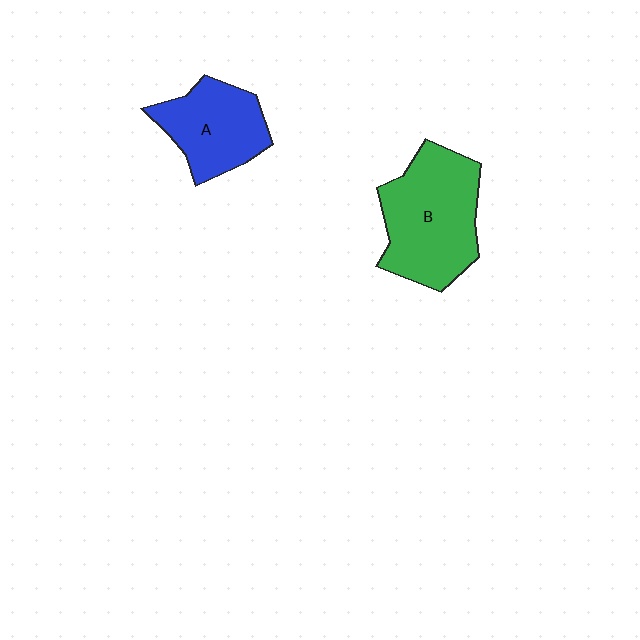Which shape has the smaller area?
Shape A (blue).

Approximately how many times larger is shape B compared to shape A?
Approximately 1.4 times.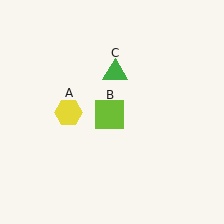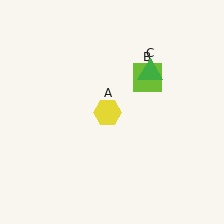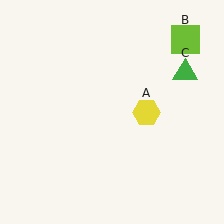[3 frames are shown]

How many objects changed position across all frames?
3 objects changed position: yellow hexagon (object A), lime square (object B), green triangle (object C).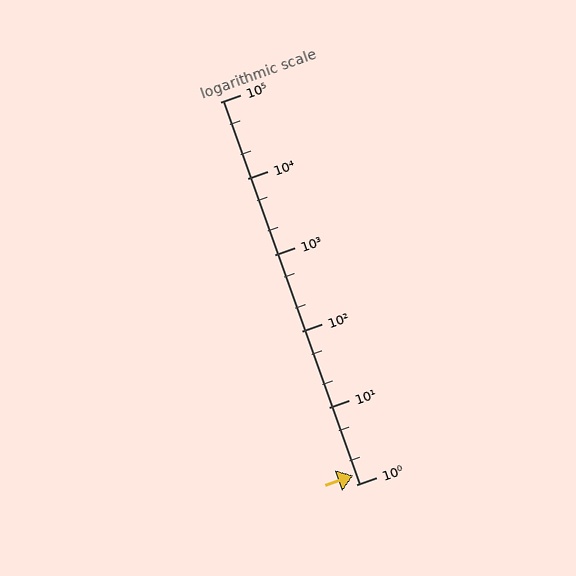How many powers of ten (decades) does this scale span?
The scale spans 5 decades, from 1 to 100000.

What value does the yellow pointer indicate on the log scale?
The pointer indicates approximately 1.3.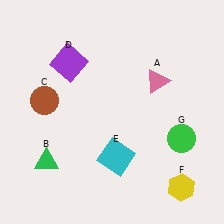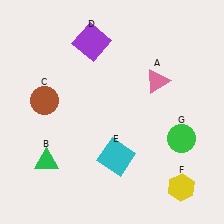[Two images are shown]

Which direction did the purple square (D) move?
The purple square (D) moved right.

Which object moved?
The purple square (D) moved right.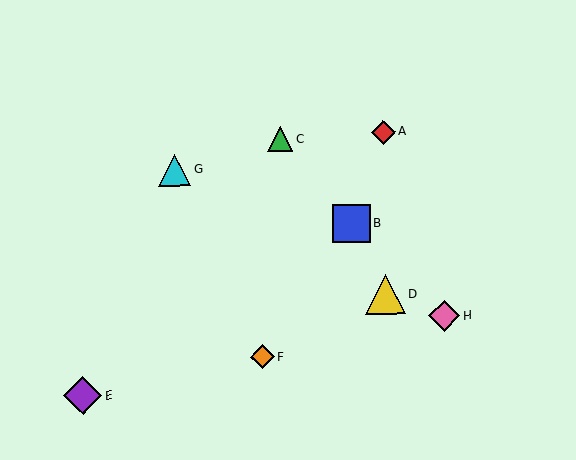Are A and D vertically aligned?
Yes, both are at x≈383.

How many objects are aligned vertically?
2 objects (A, D) are aligned vertically.